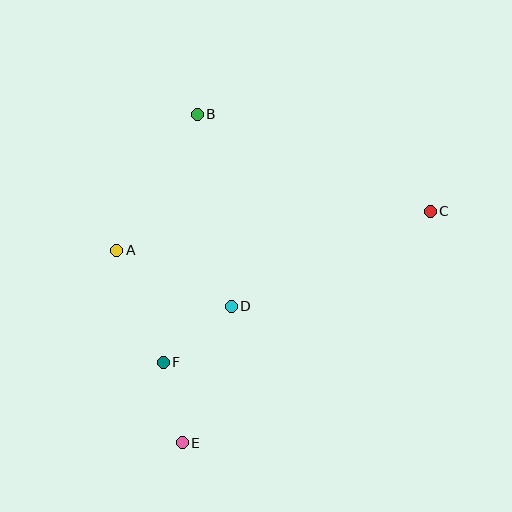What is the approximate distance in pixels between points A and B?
The distance between A and B is approximately 158 pixels.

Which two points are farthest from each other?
Points C and E are farthest from each other.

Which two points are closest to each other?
Points E and F are closest to each other.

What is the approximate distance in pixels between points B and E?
The distance between B and E is approximately 329 pixels.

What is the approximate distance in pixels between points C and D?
The distance between C and D is approximately 221 pixels.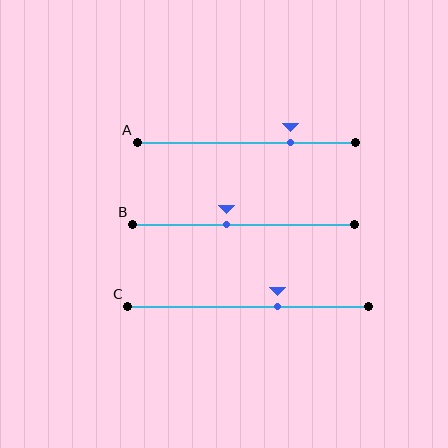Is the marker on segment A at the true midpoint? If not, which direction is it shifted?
No, the marker on segment A is shifted to the right by about 20% of the segment length.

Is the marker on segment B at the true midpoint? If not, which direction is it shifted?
No, the marker on segment B is shifted to the left by about 7% of the segment length.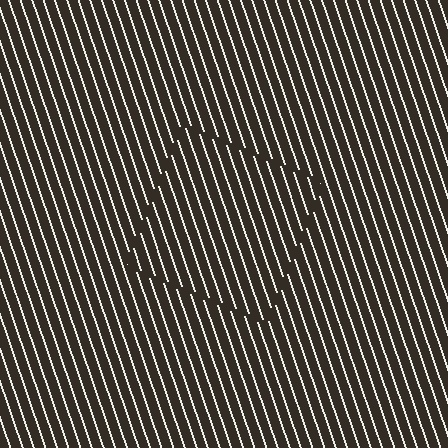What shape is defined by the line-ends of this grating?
An illusory square. The interior of the shape contains the same grating, shifted by half a period — the contour is defined by the phase discontinuity where line-ends from the inner and outer gratings abut.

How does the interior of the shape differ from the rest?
The interior of the shape contains the same grating, shifted by half a period — the contour is defined by the phase discontinuity where line-ends from the inner and outer gratings abut.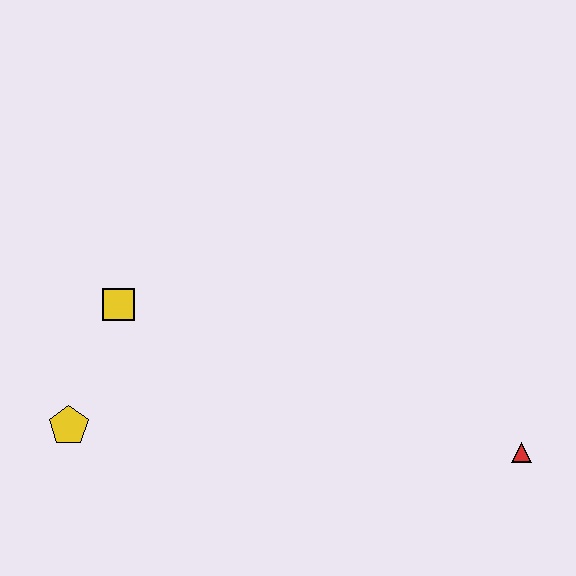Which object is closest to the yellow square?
The yellow pentagon is closest to the yellow square.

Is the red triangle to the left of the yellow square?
No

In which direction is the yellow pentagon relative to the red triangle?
The yellow pentagon is to the left of the red triangle.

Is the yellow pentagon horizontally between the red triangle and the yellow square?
No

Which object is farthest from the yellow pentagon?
The red triangle is farthest from the yellow pentagon.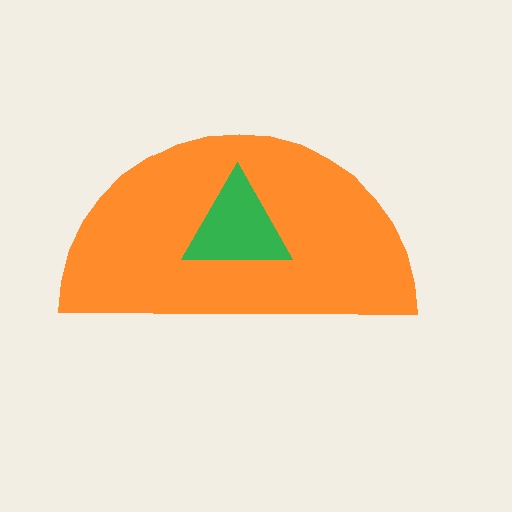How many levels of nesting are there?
2.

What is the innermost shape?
The green triangle.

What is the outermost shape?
The orange semicircle.